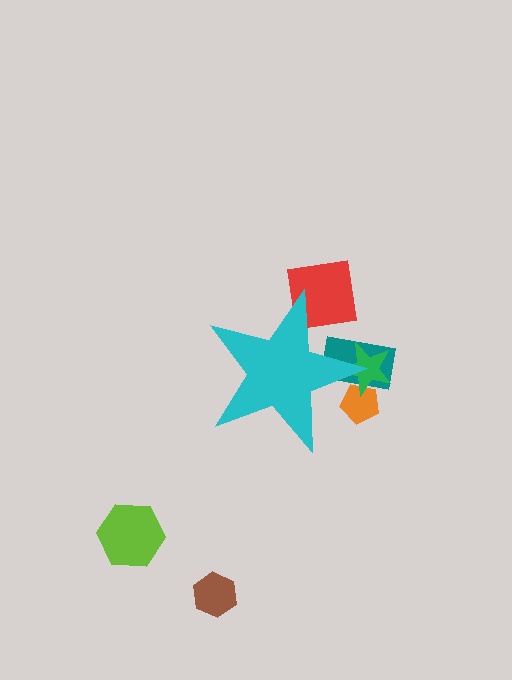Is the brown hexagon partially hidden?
No, the brown hexagon is fully visible.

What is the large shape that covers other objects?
A cyan star.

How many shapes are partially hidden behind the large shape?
4 shapes are partially hidden.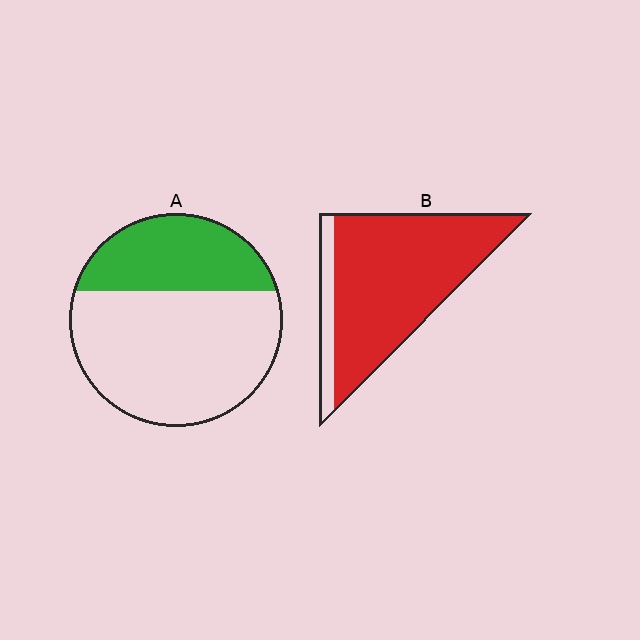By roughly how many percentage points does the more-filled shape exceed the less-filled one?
By roughly 55 percentage points (B over A).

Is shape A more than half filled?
No.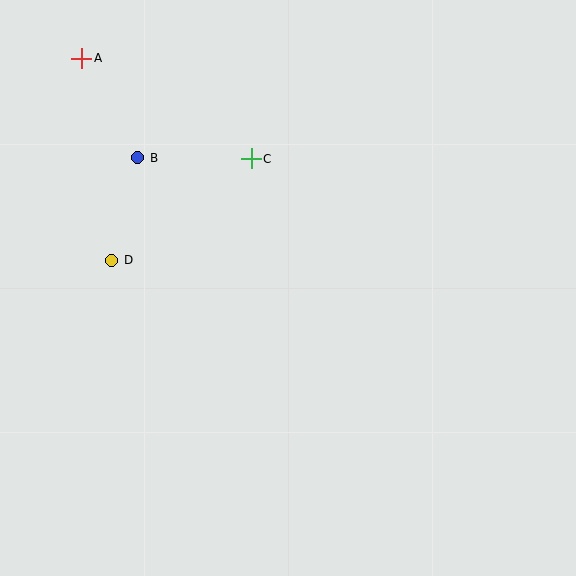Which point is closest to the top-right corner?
Point C is closest to the top-right corner.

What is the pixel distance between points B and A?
The distance between B and A is 114 pixels.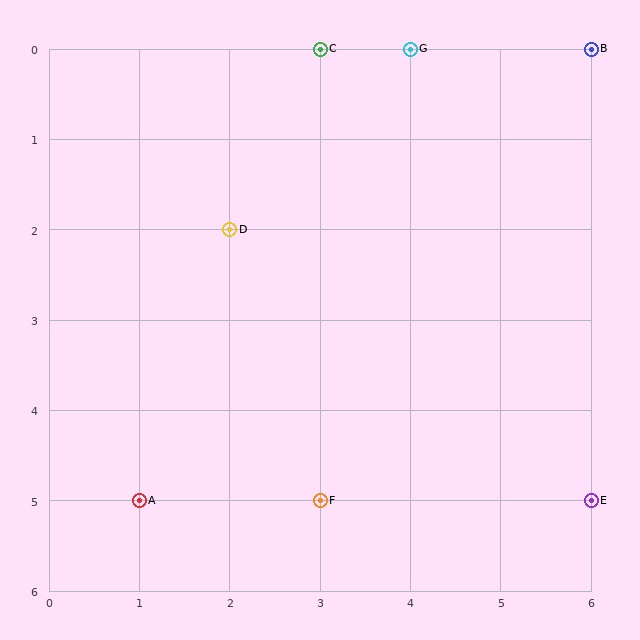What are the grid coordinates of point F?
Point F is at grid coordinates (3, 5).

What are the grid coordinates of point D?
Point D is at grid coordinates (2, 2).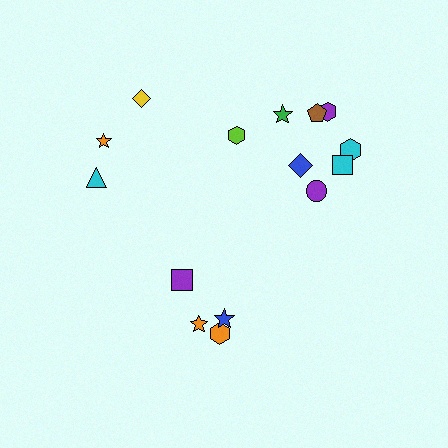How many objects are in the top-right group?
There are 8 objects.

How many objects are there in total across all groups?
There are 15 objects.